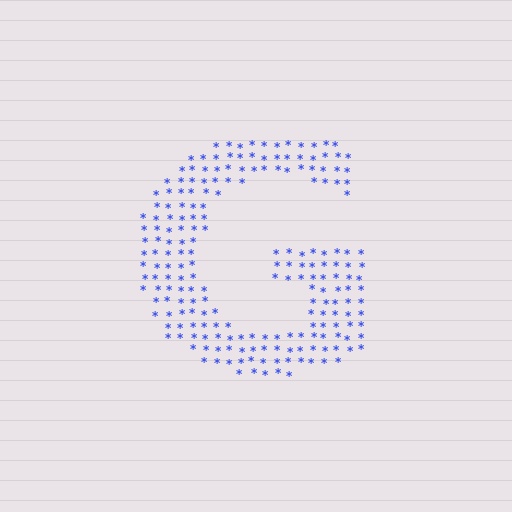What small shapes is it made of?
It is made of small asterisks.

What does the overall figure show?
The overall figure shows the letter G.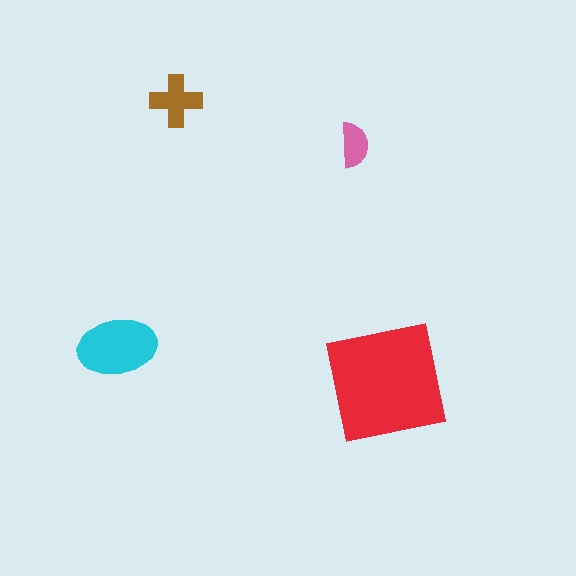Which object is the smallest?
The pink semicircle.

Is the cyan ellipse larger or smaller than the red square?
Smaller.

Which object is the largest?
The red square.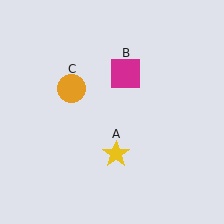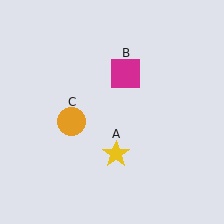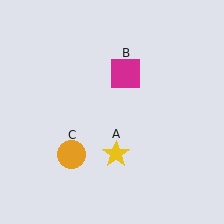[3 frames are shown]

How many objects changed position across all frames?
1 object changed position: orange circle (object C).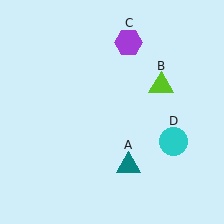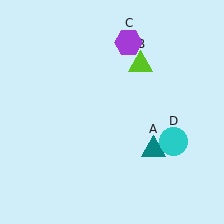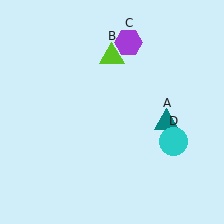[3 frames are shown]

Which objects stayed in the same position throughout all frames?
Purple hexagon (object C) and cyan circle (object D) remained stationary.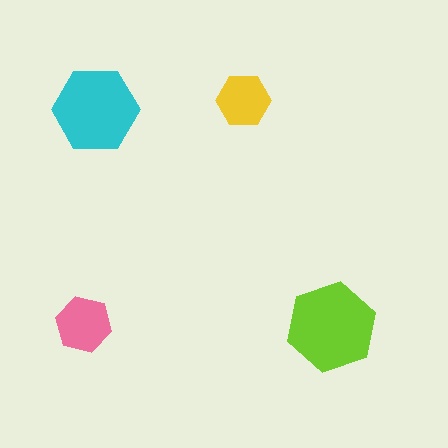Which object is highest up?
The yellow hexagon is topmost.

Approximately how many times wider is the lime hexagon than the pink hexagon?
About 1.5 times wider.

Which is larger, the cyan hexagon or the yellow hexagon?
The cyan one.